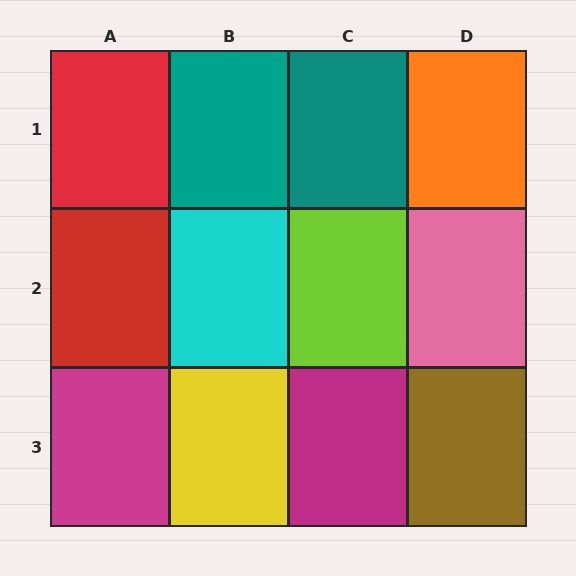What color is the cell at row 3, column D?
Brown.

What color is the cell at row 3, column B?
Yellow.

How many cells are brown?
1 cell is brown.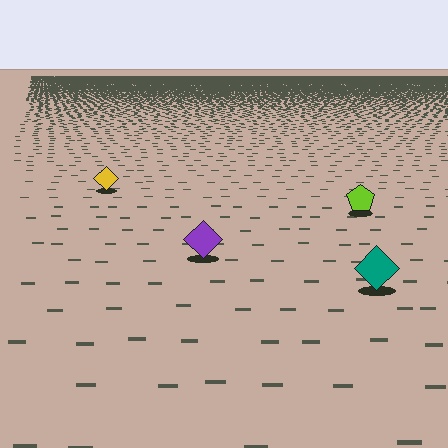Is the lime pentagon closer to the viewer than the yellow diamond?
Yes. The lime pentagon is closer — you can tell from the texture gradient: the ground texture is coarser near it.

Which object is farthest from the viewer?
The yellow diamond is farthest from the viewer. It appears smaller and the ground texture around it is denser.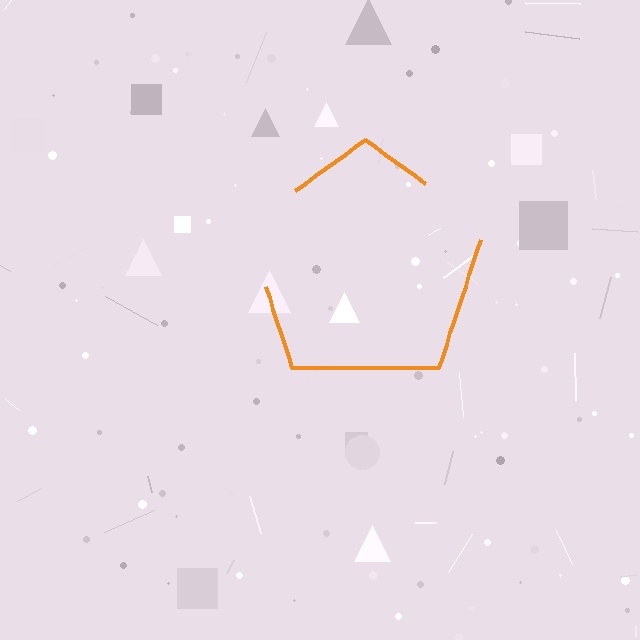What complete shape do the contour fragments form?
The contour fragments form a pentagon.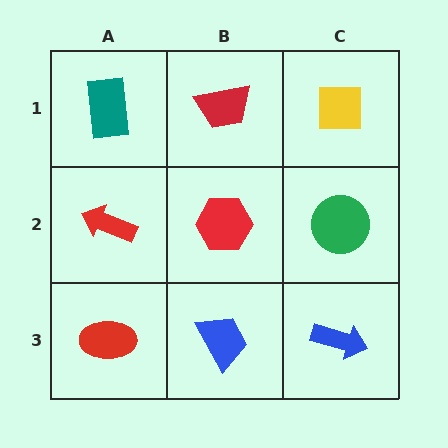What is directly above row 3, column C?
A green circle.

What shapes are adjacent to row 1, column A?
A red arrow (row 2, column A), a red trapezoid (row 1, column B).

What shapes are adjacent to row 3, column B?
A red hexagon (row 2, column B), a red ellipse (row 3, column A), a blue arrow (row 3, column C).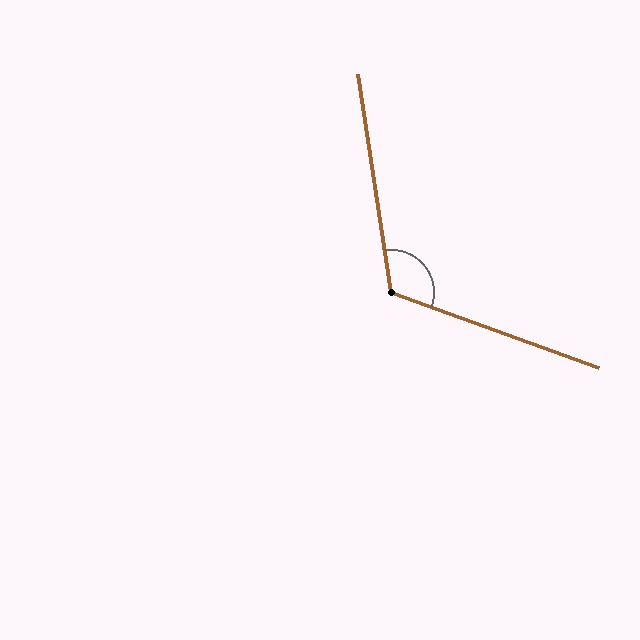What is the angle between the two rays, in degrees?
Approximately 119 degrees.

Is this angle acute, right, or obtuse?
It is obtuse.